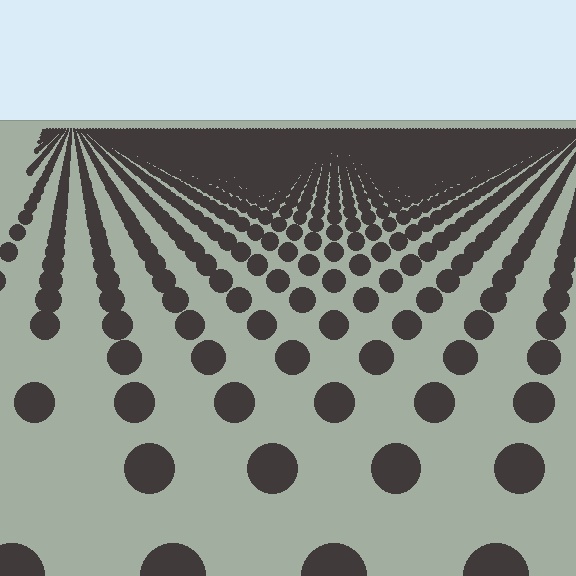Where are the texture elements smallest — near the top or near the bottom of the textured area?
Near the top.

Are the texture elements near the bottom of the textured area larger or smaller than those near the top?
Larger. Near the bottom, elements are closer to the viewer and appear at a bigger on-screen size.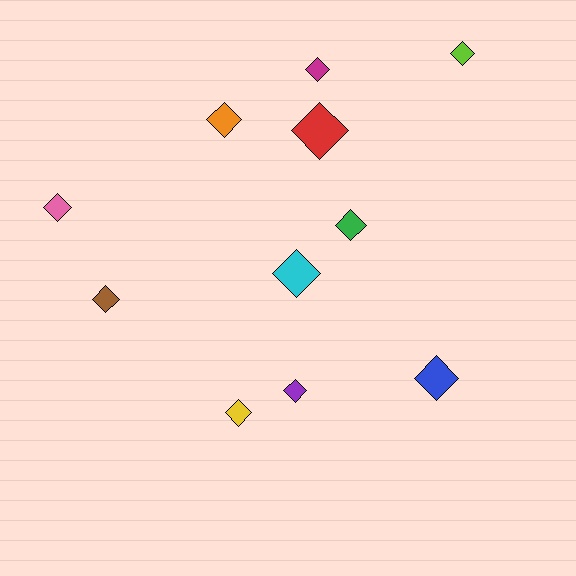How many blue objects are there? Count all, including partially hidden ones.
There is 1 blue object.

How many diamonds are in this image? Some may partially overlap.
There are 11 diamonds.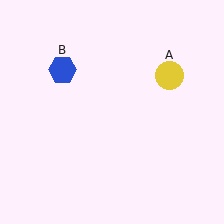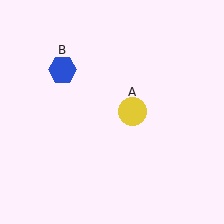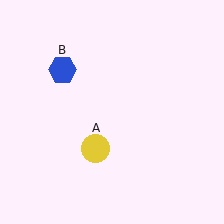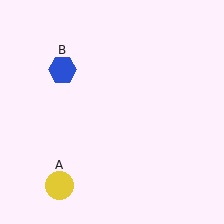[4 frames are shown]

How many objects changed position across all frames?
1 object changed position: yellow circle (object A).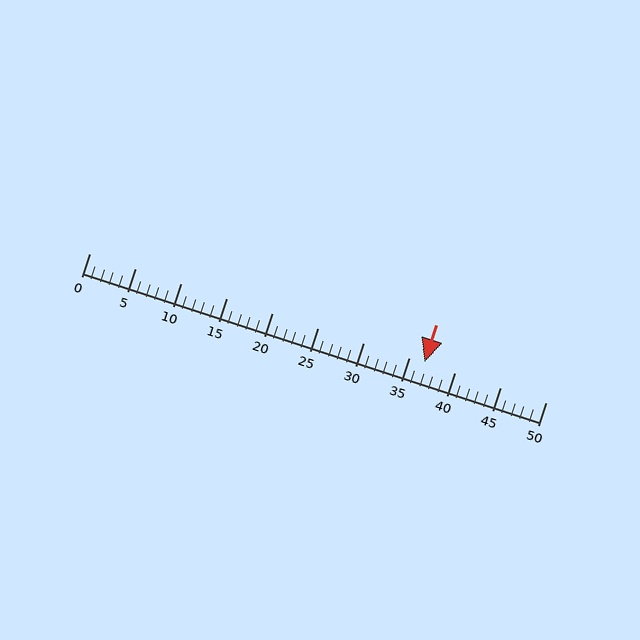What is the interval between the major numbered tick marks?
The major tick marks are spaced 5 units apart.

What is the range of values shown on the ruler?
The ruler shows values from 0 to 50.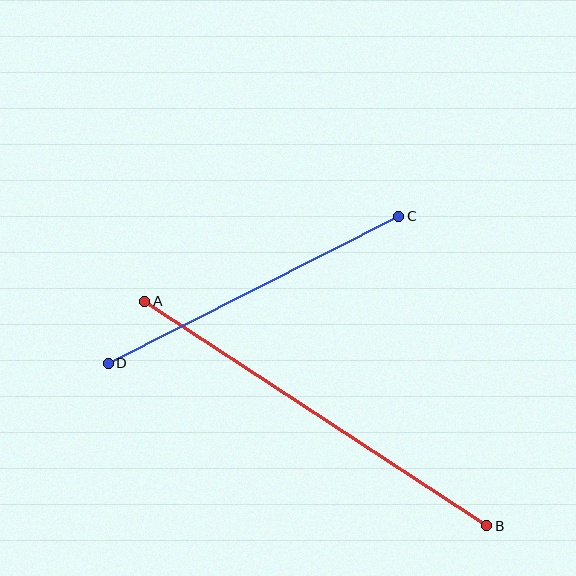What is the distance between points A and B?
The distance is approximately 409 pixels.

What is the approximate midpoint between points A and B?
The midpoint is at approximately (316, 413) pixels.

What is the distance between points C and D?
The distance is approximately 326 pixels.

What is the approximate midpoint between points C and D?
The midpoint is at approximately (253, 290) pixels.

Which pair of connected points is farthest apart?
Points A and B are farthest apart.